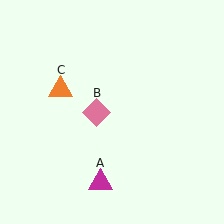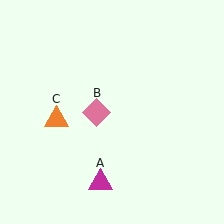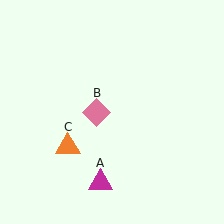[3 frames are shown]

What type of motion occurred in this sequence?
The orange triangle (object C) rotated counterclockwise around the center of the scene.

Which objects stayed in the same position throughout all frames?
Magenta triangle (object A) and pink diamond (object B) remained stationary.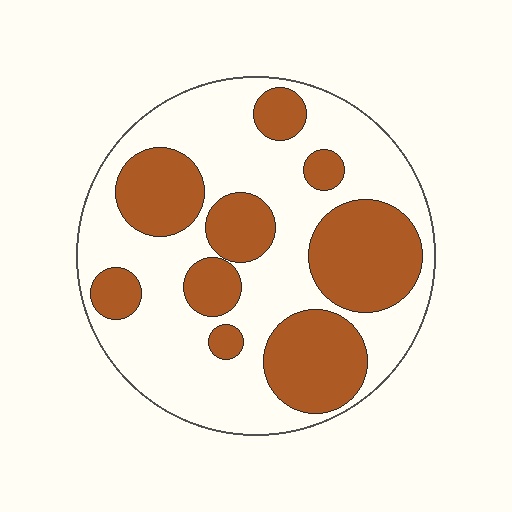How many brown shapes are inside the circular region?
9.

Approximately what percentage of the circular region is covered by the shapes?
Approximately 40%.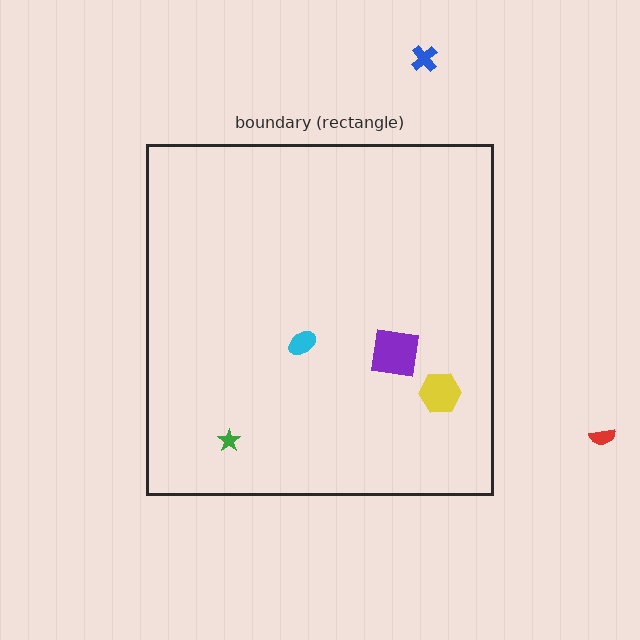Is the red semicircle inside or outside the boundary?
Outside.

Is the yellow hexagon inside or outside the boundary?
Inside.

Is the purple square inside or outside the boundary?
Inside.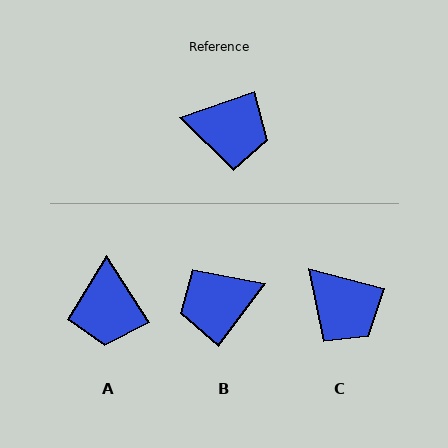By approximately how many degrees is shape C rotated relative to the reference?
Approximately 34 degrees clockwise.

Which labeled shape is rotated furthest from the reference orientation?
B, about 146 degrees away.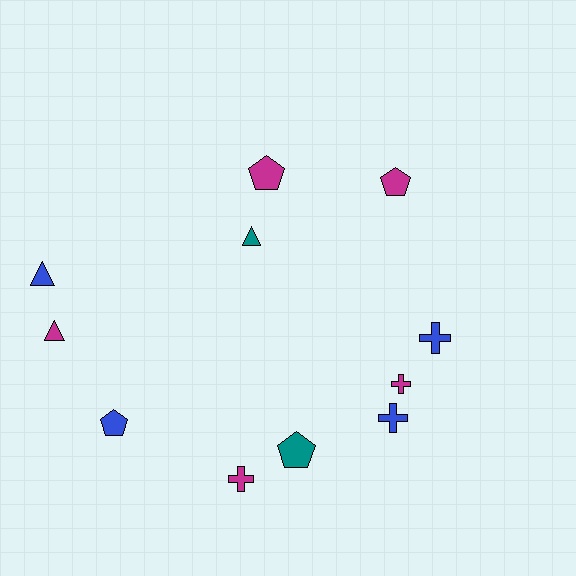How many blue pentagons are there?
There is 1 blue pentagon.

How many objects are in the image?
There are 11 objects.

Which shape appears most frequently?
Pentagon, with 4 objects.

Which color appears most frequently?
Magenta, with 5 objects.